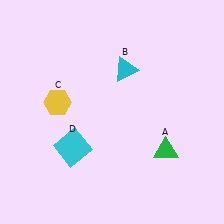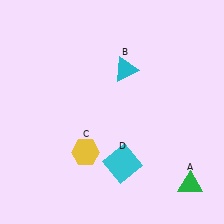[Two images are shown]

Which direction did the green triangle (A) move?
The green triangle (A) moved down.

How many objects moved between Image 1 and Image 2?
3 objects moved between the two images.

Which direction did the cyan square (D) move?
The cyan square (D) moved right.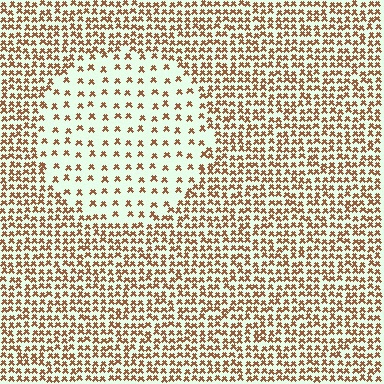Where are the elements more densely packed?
The elements are more densely packed outside the circle boundary.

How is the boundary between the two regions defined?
The boundary is defined by a change in element density (approximately 2.6x ratio). All elements are the same color, size, and shape.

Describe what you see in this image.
The image contains small brown elements arranged at two different densities. A circle-shaped region is visible where the elements are less densely packed than the surrounding area.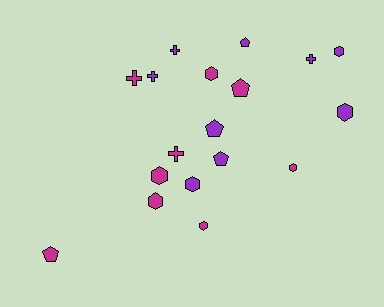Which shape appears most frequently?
Hexagon, with 8 objects.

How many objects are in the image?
There are 18 objects.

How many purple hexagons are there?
There are 3 purple hexagons.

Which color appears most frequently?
Magenta, with 9 objects.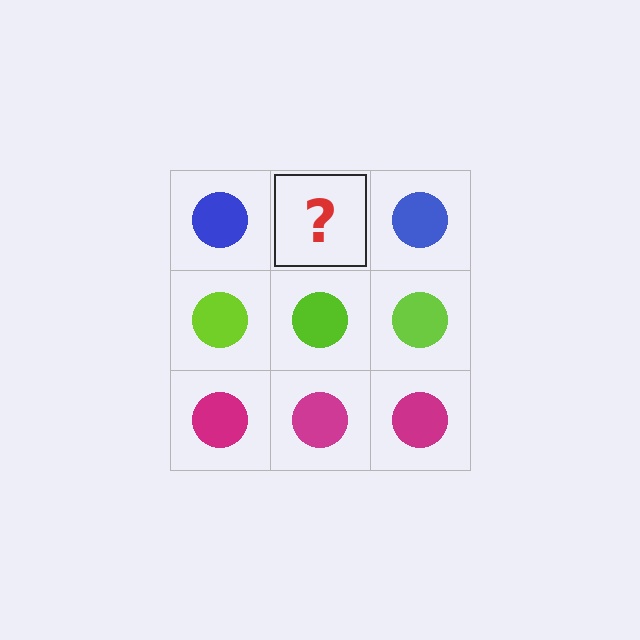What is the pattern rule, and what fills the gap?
The rule is that each row has a consistent color. The gap should be filled with a blue circle.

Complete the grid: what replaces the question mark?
The question mark should be replaced with a blue circle.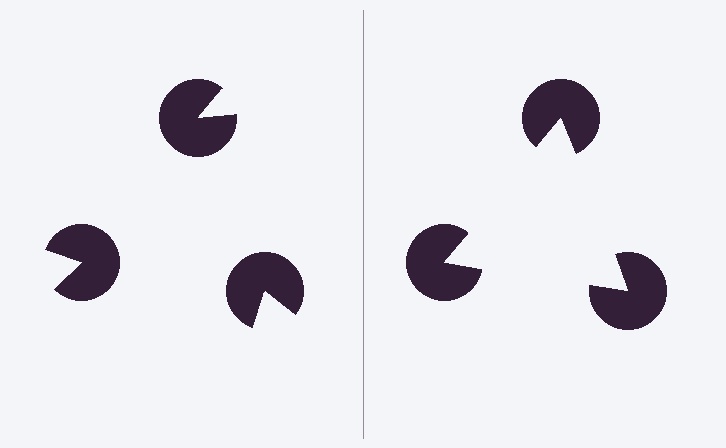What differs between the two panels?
The pac-man discs are positioned identically on both sides; only the wedge orientations differ. On the right they align to a triangle; on the left they are misaligned.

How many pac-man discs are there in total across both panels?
6 — 3 on each side.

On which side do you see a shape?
An illusory triangle appears on the right side. On the left side the wedge cuts are rotated, so no coherent shape forms.